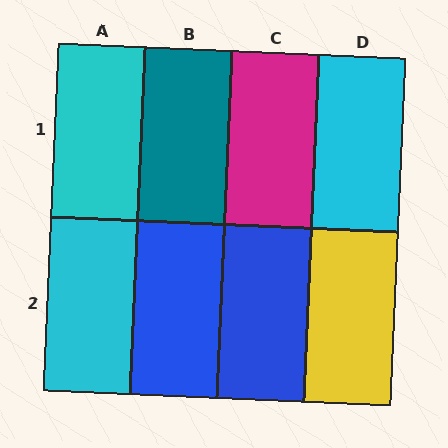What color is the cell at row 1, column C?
Magenta.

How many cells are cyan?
3 cells are cyan.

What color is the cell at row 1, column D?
Cyan.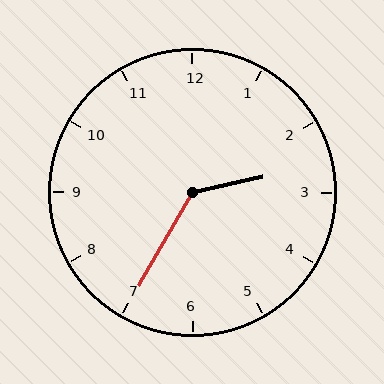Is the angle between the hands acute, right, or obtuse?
It is obtuse.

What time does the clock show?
2:35.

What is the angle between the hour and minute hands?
Approximately 132 degrees.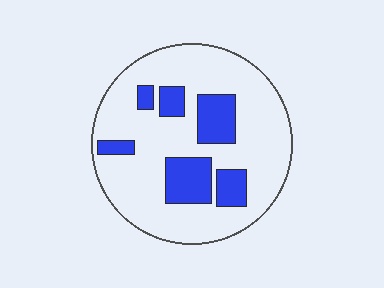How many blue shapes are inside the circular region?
6.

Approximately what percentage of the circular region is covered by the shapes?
Approximately 20%.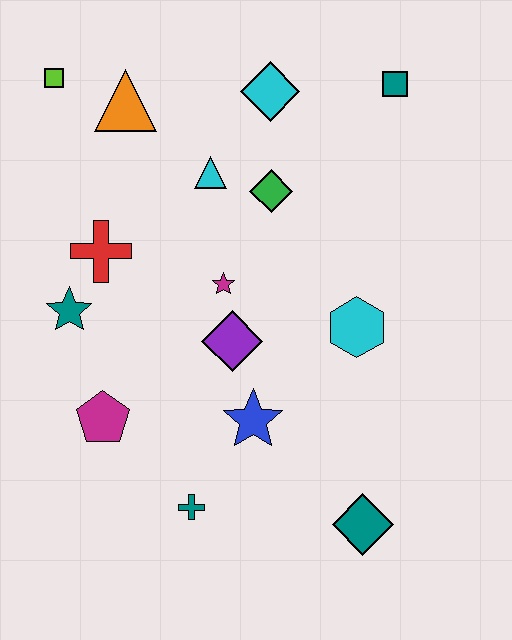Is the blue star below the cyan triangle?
Yes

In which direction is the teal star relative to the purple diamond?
The teal star is to the left of the purple diamond.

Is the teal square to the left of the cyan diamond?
No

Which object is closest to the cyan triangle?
The green diamond is closest to the cyan triangle.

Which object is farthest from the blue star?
The lime square is farthest from the blue star.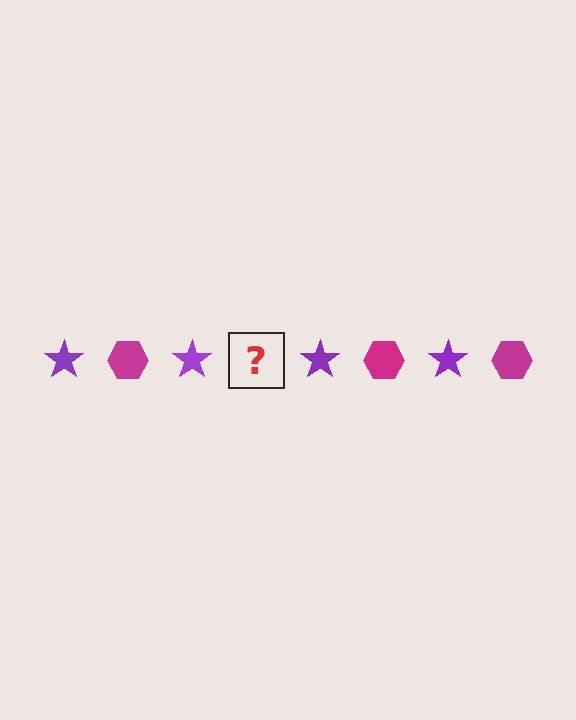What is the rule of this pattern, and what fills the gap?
The rule is that the pattern alternates between purple star and magenta hexagon. The gap should be filled with a magenta hexagon.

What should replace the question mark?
The question mark should be replaced with a magenta hexagon.